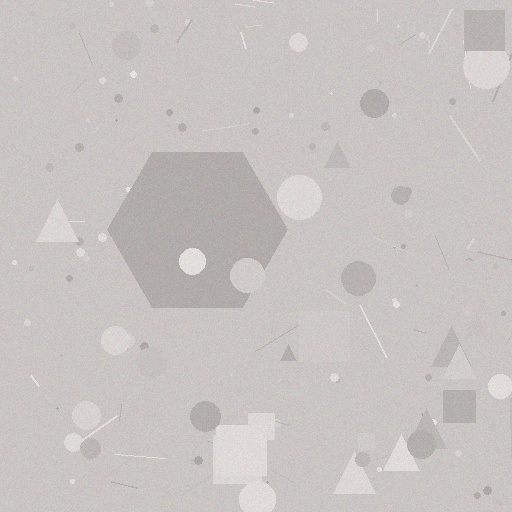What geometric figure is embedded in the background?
A hexagon is embedded in the background.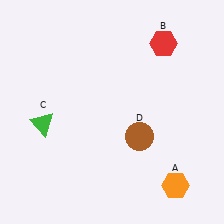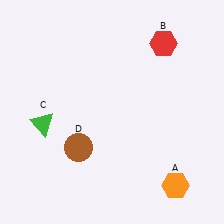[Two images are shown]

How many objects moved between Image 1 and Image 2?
1 object moved between the two images.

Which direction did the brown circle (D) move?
The brown circle (D) moved left.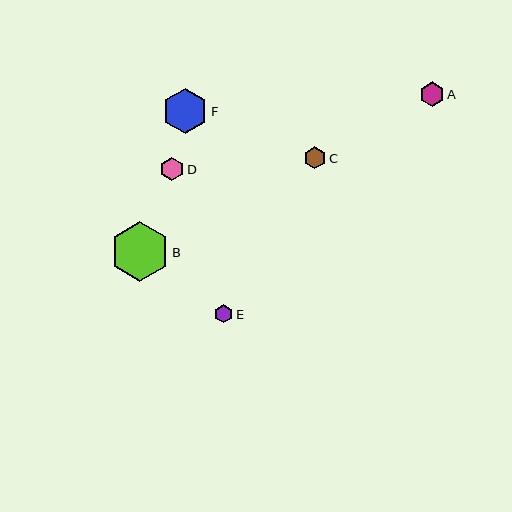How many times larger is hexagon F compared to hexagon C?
Hexagon F is approximately 2.1 times the size of hexagon C.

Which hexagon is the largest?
Hexagon B is the largest with a size of approximately 59 pixels.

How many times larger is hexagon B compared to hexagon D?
Hexagon B is approximately 2.5 times the size of hexagon D.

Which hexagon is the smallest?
Hexagon E is the smallest with a size of approximately 18 pixels.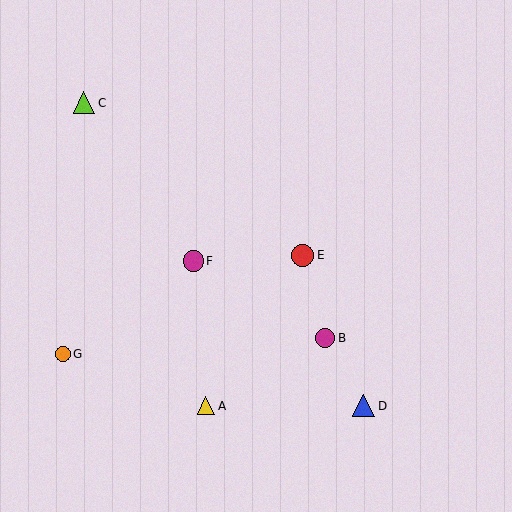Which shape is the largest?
The red circle (labeled E) is the largest.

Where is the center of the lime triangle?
The center of the lime triangle is at (84, 103).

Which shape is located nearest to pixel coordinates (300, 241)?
The red circle (labeled E) at (302, 255) is nearest to that location.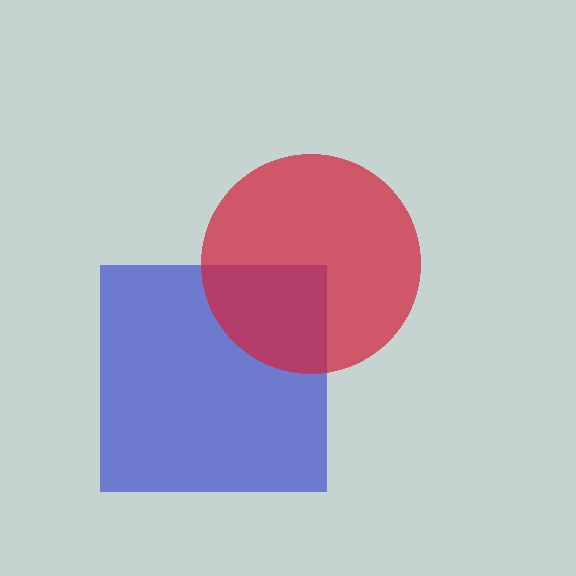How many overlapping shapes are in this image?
There are 2 overlapping shapes in the image.